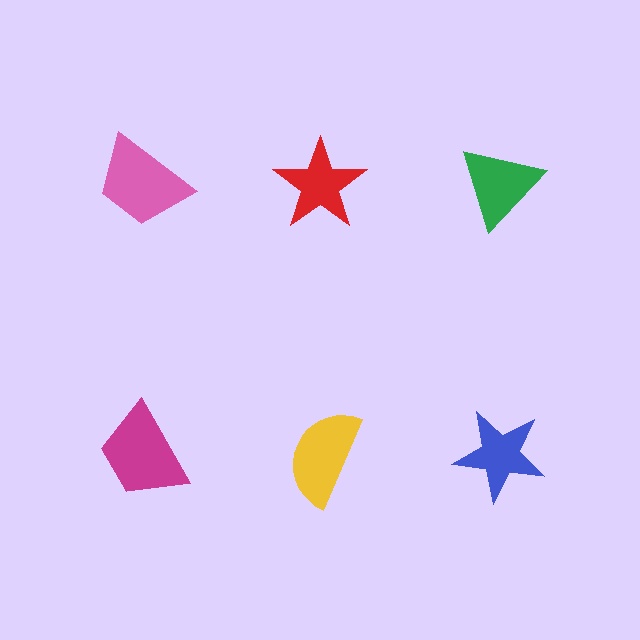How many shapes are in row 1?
3 shapes.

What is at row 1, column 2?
A red star.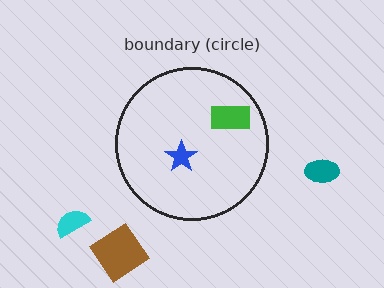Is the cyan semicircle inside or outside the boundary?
Outside.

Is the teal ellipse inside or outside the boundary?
Outside.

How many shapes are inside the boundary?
2 inside, 3 outside.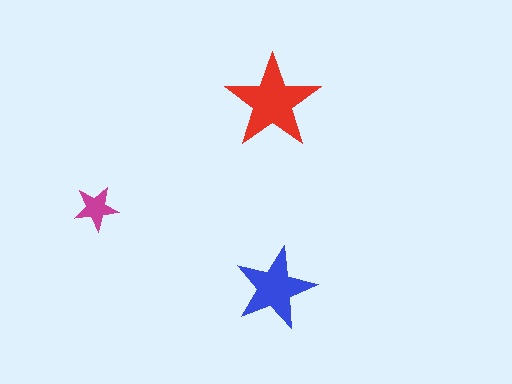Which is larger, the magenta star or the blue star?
The blue one.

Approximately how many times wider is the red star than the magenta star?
About 2 times wider.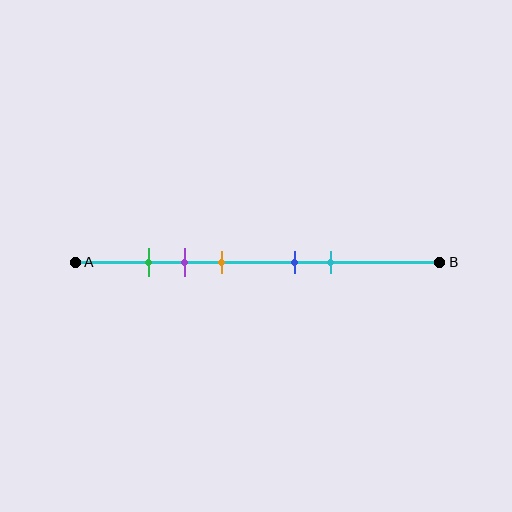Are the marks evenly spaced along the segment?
No, the marks are not evenly spaced.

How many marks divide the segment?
There are 5 marks dividing the segment.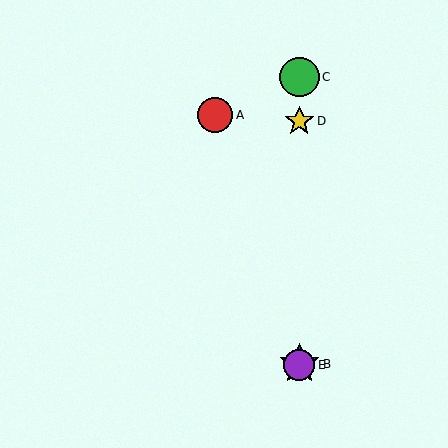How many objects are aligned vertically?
4 objects (B, C, D, E) are aligned vertically.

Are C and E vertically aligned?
Yes, both are at x≈299.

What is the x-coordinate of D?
Object D is at x≈299.